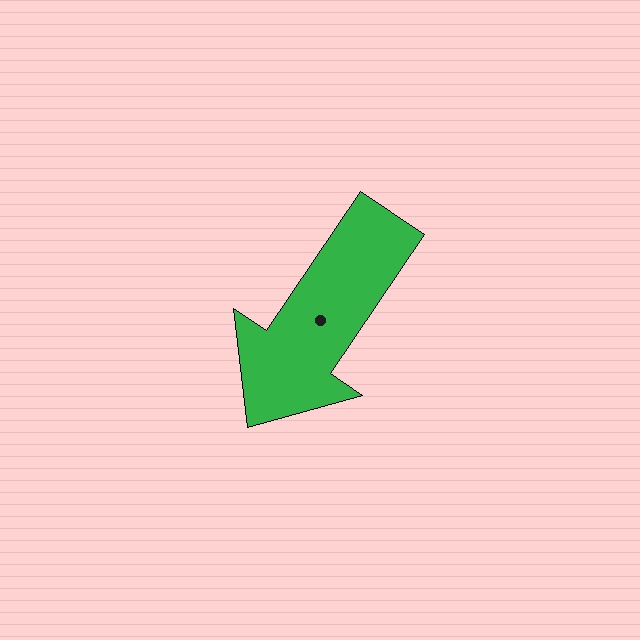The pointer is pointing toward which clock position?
Roughly 7 o'clock.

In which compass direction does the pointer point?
Southwest.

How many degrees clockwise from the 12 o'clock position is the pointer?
Approximately 214 degrees.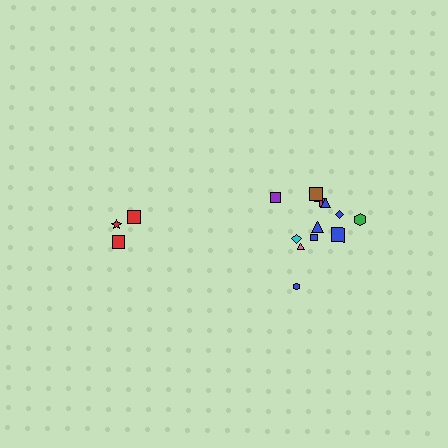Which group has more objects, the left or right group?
The right group.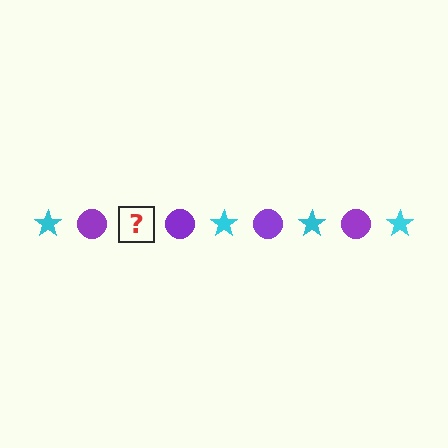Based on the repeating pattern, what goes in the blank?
The blank should be a cyan star.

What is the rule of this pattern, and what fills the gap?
The rule is that the pattern alternates between cyan star and purple circle. The gap should be filled with a cyan star.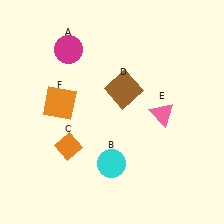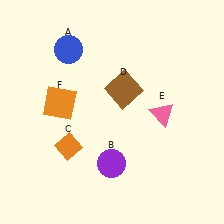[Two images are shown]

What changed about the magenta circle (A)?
In Image 1, A is magenta. In Image 2, it changed to blue.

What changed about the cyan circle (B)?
In Image 1, B is cyan. In Image 2, it changed to purple.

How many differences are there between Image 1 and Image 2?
There are 2 differences between the two images.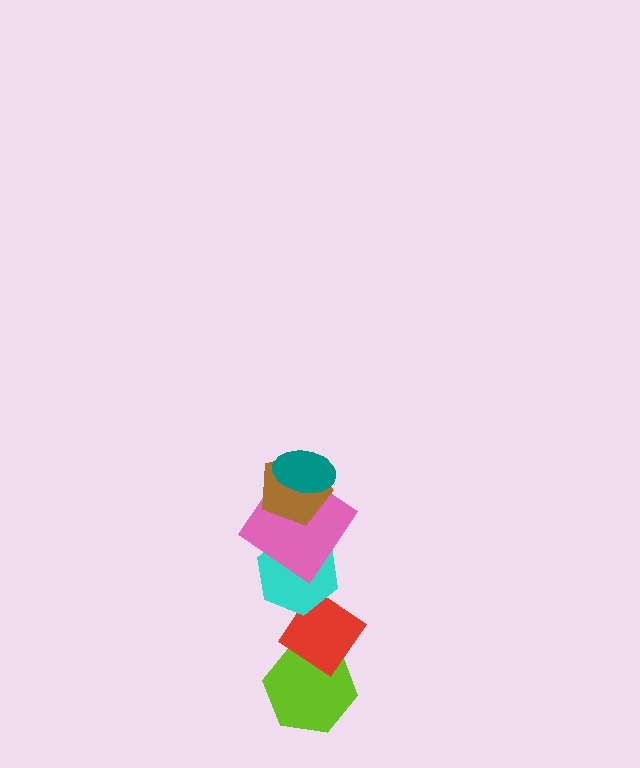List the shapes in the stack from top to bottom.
From top to bottom: the teal ellipse, the brown pentagon, the pink diamond, the cyan hexagon, the red diamond, the lime hexagon.